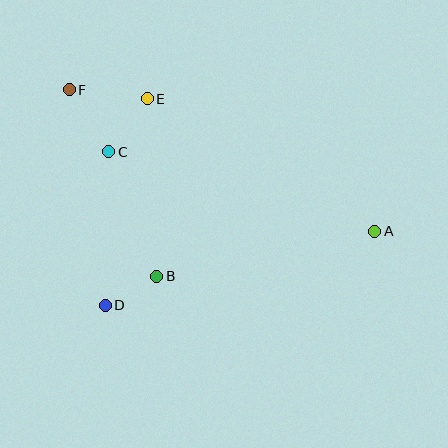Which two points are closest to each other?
Points B and D are closest to each other.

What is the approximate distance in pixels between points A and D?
The distance between A and D is approximately 279 pixels.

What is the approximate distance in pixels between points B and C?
The distance between B and C is approximately 134 pixels.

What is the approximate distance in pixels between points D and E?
The distance between D and E is approximately 211 pixels.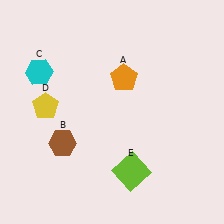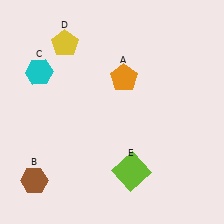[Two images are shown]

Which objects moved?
The objects that moved are: the brown hexagon (B), the yellow pentagon (D).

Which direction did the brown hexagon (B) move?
The brown hexagon (B) moved down.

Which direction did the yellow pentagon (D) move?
The yellow pentagon (D) moved up.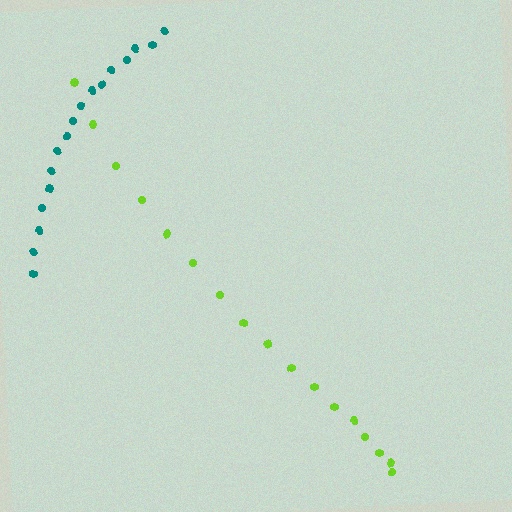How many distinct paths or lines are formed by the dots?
There are 2 distinct paths.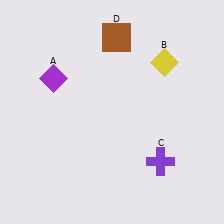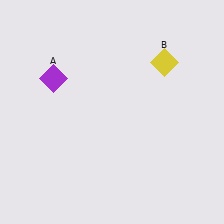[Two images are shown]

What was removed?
The purple cross (C), the brown square (D) were removed in Image 2.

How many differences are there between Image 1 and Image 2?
There are 2 differences between the two images.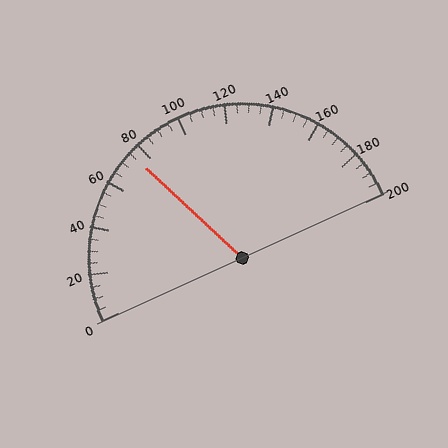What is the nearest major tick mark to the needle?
The nearest major tick mark is 80.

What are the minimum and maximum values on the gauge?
The gauge ranges from 0 to 200.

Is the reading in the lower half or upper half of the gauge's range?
The reading is in the lower half of the range (0 to 200).